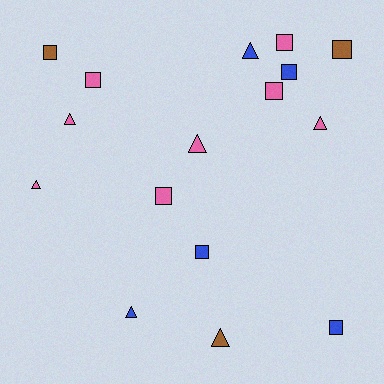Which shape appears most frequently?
Square, with 9 objects.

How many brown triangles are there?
There is 1 brown triangle.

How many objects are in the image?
There are 16 objects.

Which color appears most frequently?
Pink, with 8 objects.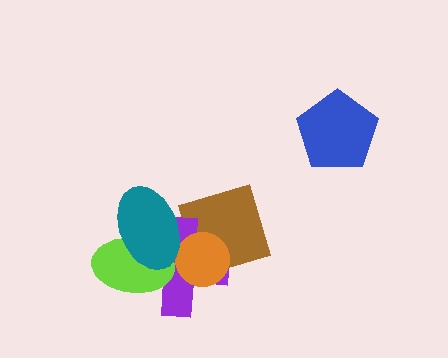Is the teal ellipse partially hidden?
No, no other shape covers it.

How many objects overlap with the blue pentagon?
0 objects overlap with the blue pentagon.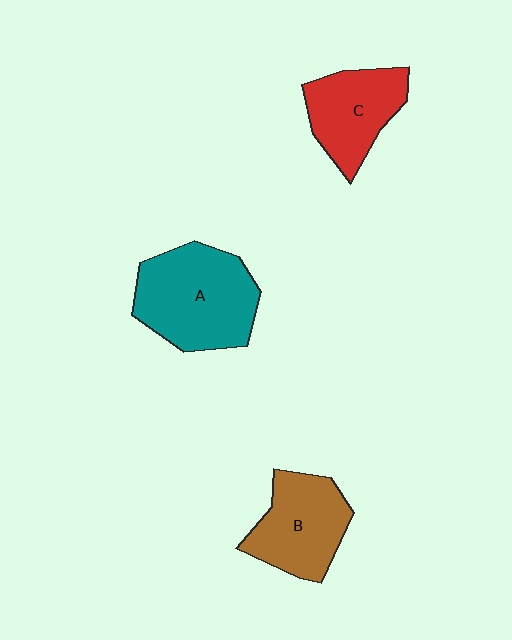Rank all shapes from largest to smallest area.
From largest to smallest: A (teal), B (brown), C (red).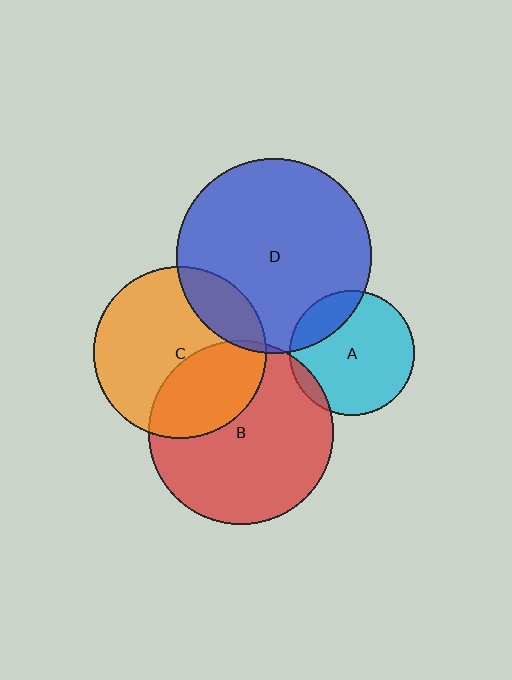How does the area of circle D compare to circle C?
Approximately 1.3 times.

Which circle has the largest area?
Circle D (blue).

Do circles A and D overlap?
Yes.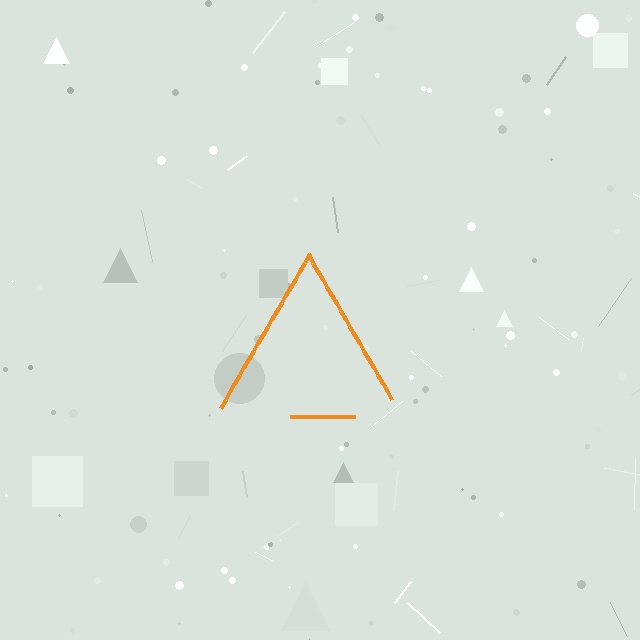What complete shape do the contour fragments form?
The contour fragments form a triangle.